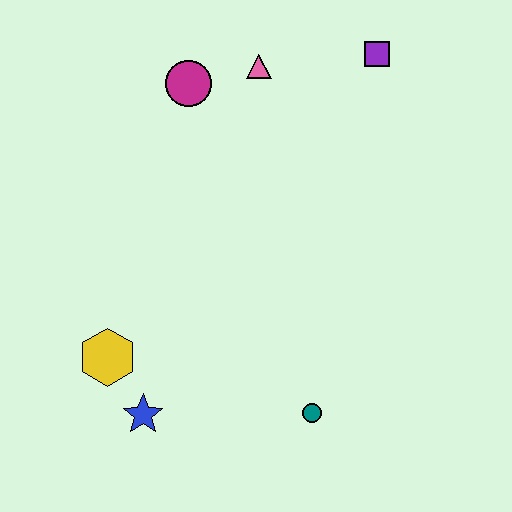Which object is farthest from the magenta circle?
The teal circle is farthest from the magenta circle.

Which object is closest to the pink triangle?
The magenta circle is closest to the pink triangle.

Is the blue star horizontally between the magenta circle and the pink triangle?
No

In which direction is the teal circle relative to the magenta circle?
The teal circle is below the magenta circle.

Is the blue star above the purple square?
No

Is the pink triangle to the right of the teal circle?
No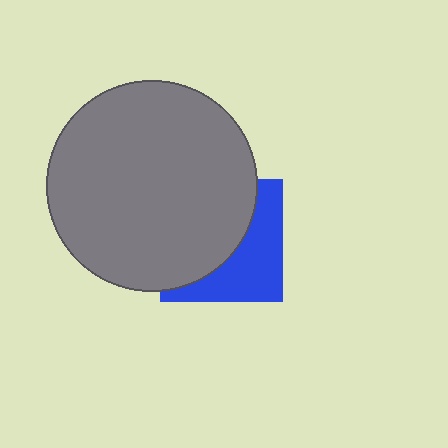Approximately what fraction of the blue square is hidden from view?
Roughly 57% of the blue square is hidden behind the gray circle.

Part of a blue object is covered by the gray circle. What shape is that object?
It is a square.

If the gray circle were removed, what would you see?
You would see the complete blue square.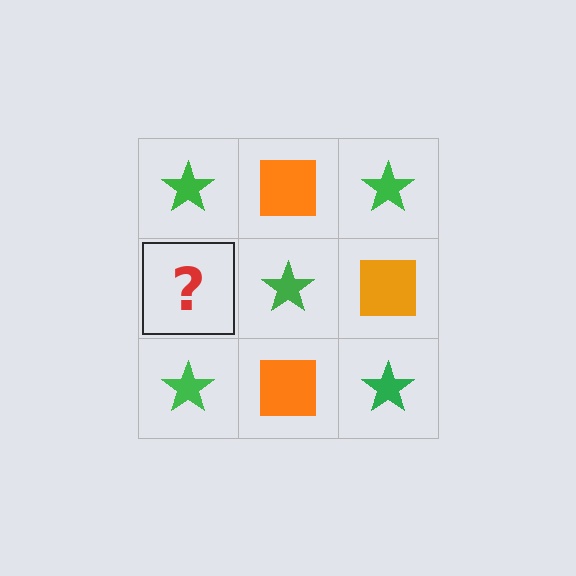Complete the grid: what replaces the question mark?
The question mark should be replaced with an orange square.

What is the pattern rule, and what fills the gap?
The rule is that it alternates green star and orange square in a checkerboard pattern. The gap should be filled with an orange square.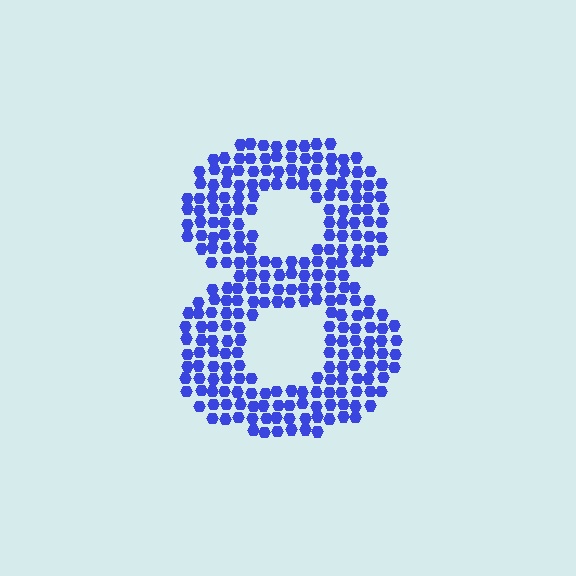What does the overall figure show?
The overall figure shows the digit 8.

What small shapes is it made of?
It is made of small hexagons.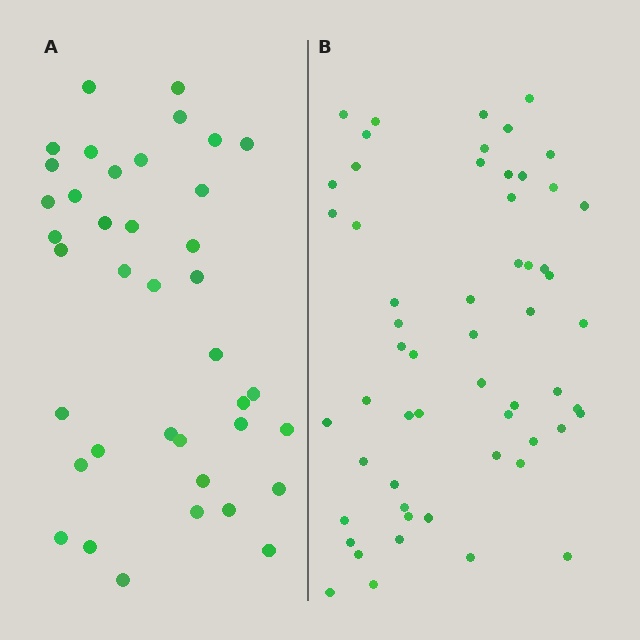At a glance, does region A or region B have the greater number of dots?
Region B (the right region) has more dots.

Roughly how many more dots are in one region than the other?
Region B has approximately 20 more dots than region A.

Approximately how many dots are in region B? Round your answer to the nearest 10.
About 60 dots. (The exact count is 57, which rounds to 60.)